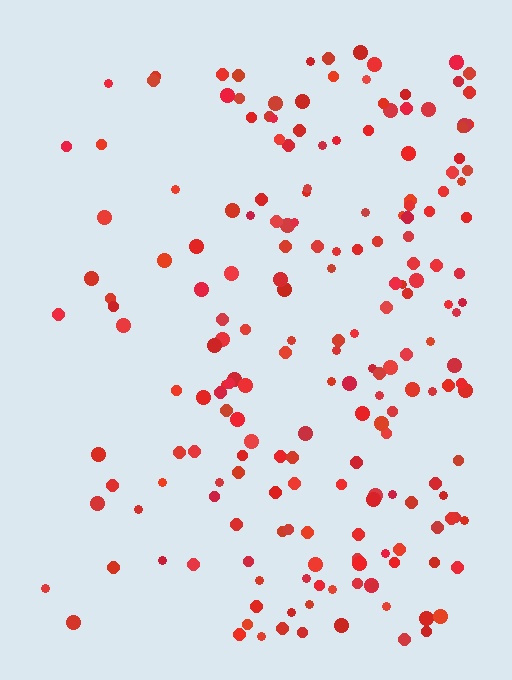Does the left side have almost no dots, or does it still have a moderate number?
Still a moderate number, just noticeably fewer than the right.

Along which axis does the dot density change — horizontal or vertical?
Horizontal.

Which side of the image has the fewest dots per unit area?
The left.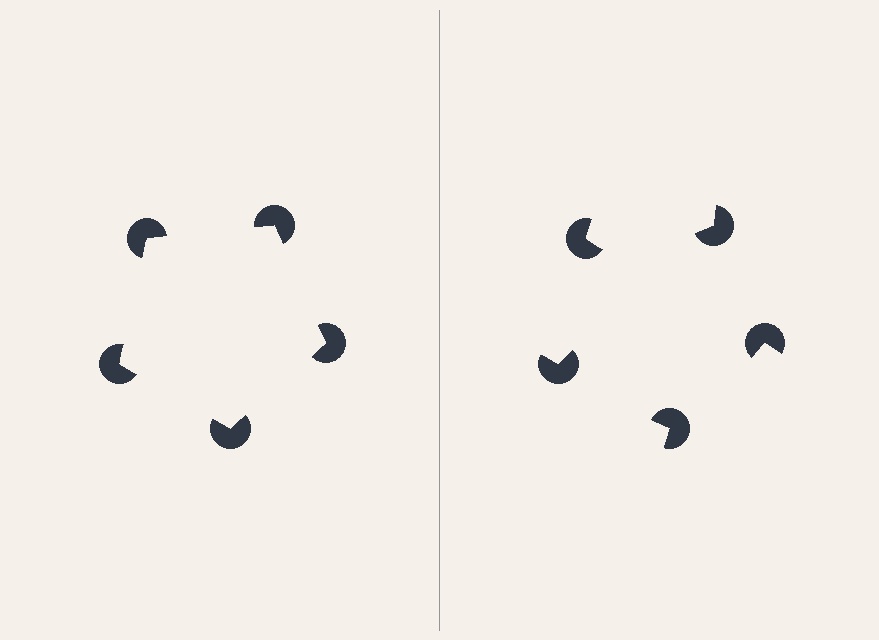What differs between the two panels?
The pac-man discs are positioned identically on both sides; only the wedge orientations differ. On the left they align to a pentagon; on the right they are misaligned.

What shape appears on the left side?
An illusory pentagon.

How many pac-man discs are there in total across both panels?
10 — 5 on each side.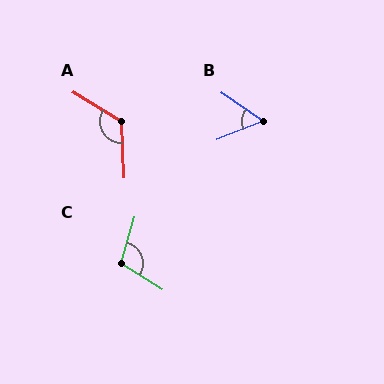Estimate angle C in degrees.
Approximately 106 degrees.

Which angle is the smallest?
B, at approximately 56 degrees.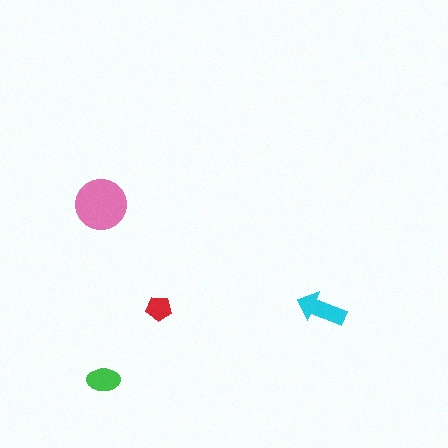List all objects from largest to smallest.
The pink circle, the cyan arrow, the green ellipse, the red pentagon.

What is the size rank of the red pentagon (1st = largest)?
4th.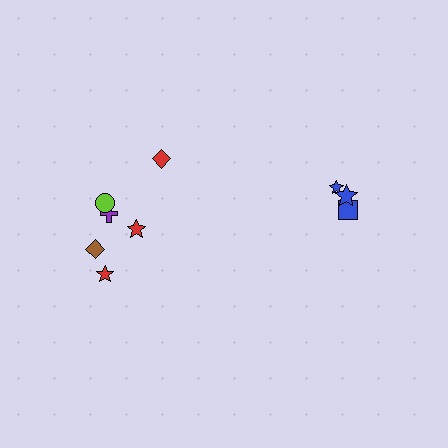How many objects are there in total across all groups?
There are 9 objects.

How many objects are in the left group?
There are 6 objects.